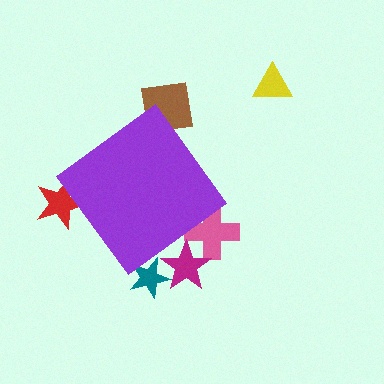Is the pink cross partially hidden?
Yes, the pink cross is partially hidden behind the purple diamond.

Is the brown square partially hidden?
Yes, the brown square is partially hidden behind the purple diamond.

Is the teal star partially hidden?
Yes, the teal star is partially hidden behind the purple diamond.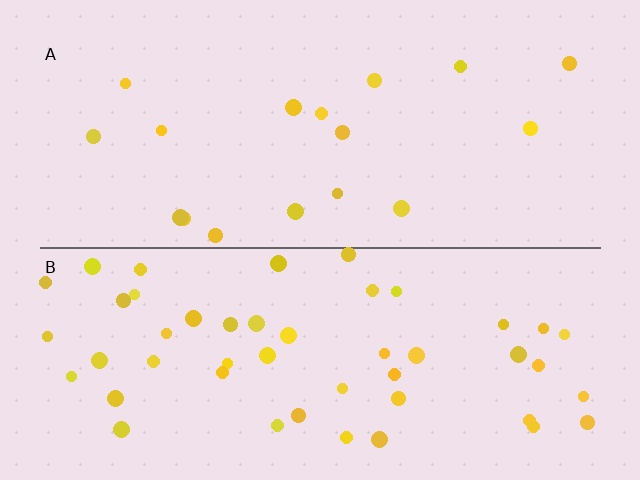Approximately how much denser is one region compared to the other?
Approximately 2.8× — region B over region A.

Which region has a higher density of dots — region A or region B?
B (the bottom).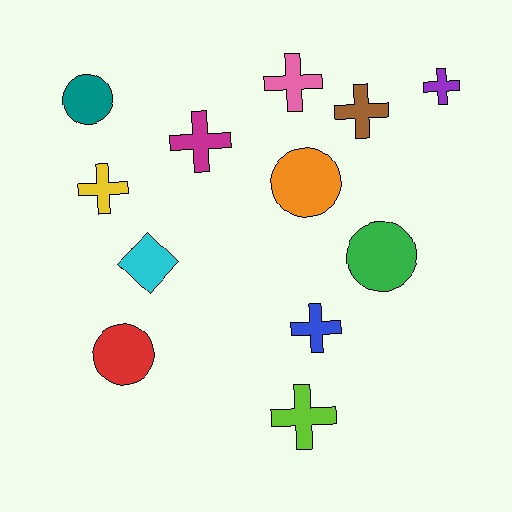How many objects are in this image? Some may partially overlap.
There are 12 objects.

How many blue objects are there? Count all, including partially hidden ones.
There is 1 blue object.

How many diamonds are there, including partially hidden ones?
There is 1 diamond.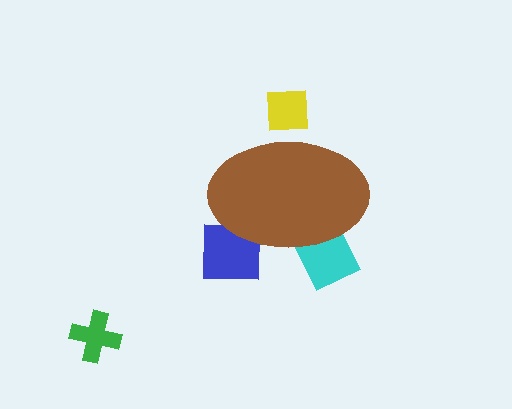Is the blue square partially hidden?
Yes, the blue square is partially hidden behind the brown ellipse.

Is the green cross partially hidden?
No, the green cross is fully visible.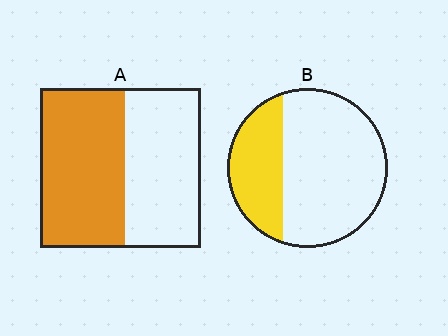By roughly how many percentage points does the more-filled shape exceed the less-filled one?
By roughly 20 percentage points (A over B).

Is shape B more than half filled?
No.